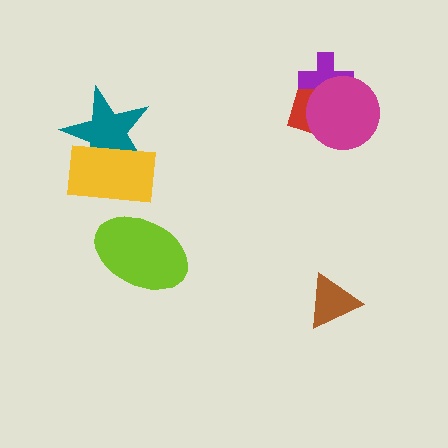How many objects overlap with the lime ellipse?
0 objects overlap with the lime ellipse.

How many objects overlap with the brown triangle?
0 objects overlap with the brown triangle.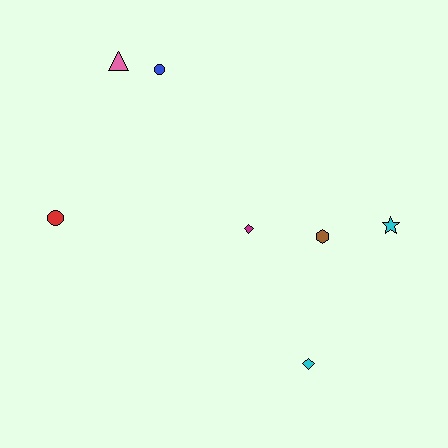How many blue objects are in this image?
There is 1 blue object.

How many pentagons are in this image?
There are no pentagons.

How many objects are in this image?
There are 7 objects.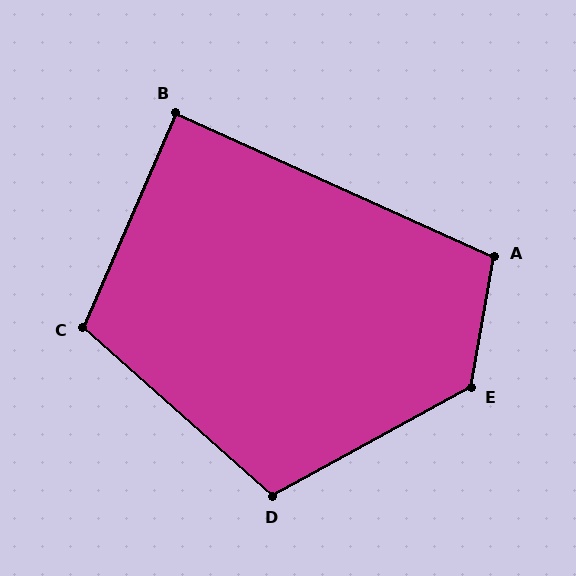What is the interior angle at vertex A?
Approximately 104 degrees (obtuse).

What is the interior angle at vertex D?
Approximately 110 degrees (obtuse).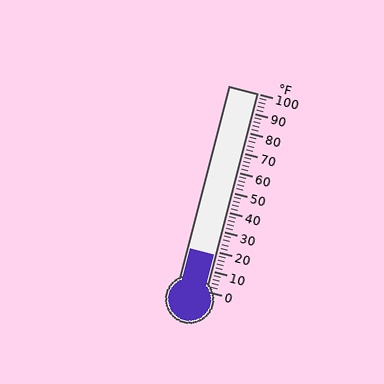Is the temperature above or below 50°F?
The temperature is below 50°F.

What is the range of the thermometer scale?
The thermometer scale ranges from 0°F to 100°F.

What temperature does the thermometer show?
The thermometer shows approximately 18°F.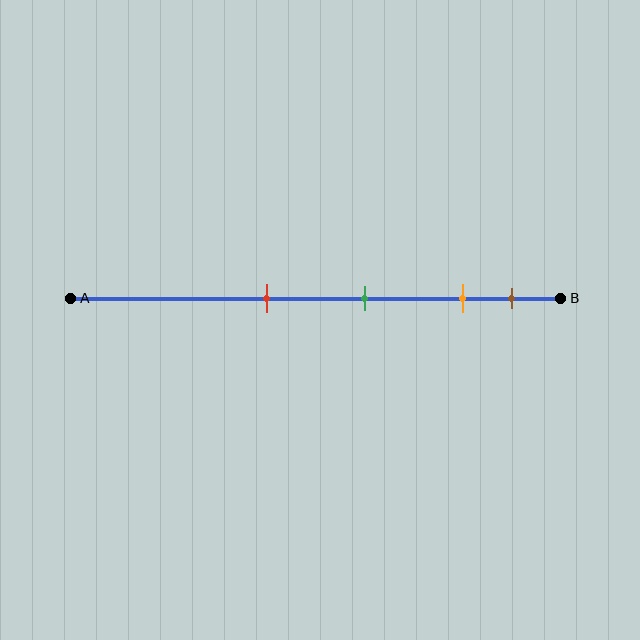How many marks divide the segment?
There are 4 marks dividing the segment.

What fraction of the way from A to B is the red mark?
The red mark is approximately 40% (0.4) of the way from A to B.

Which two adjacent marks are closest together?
The orange and brown marks are the closest adjacent pair.